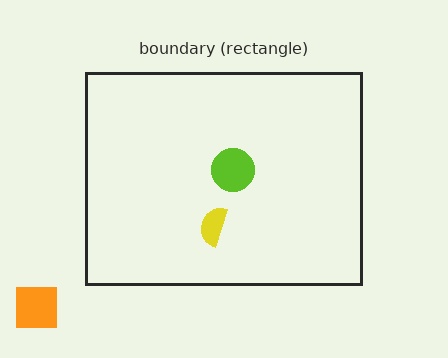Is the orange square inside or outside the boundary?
Outside.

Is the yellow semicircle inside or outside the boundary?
Inside.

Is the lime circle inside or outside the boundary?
Inside.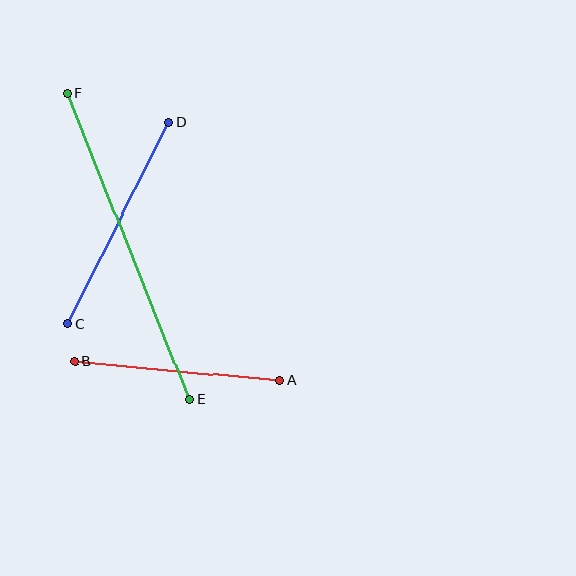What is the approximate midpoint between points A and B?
The midpoint is at approximately (177, 371) pixels.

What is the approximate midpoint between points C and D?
The midpoint is at approximately (118, 223) pixels.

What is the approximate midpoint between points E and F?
The midpoint is at approximately (128, 246) pixels.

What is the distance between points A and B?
The distance is approximately 205 pixels.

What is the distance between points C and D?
The distance is approximately 226 pixels.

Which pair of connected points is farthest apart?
Points E and F are farthest apart.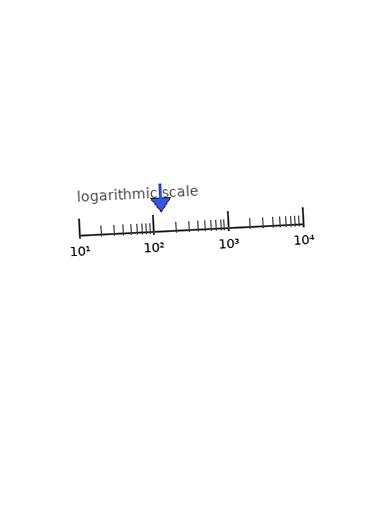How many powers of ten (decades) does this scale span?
The scale spans 3 decades, from 10 to 10000.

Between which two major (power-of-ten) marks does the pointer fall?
The pointer is between 100 and 1000.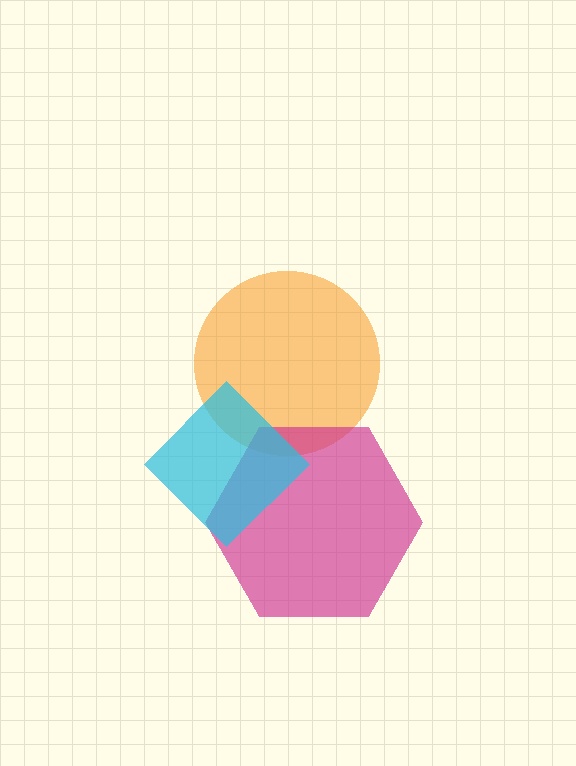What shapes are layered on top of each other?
The layered shapes are: an orange circle, a magenta hexagon, a cyan diamond.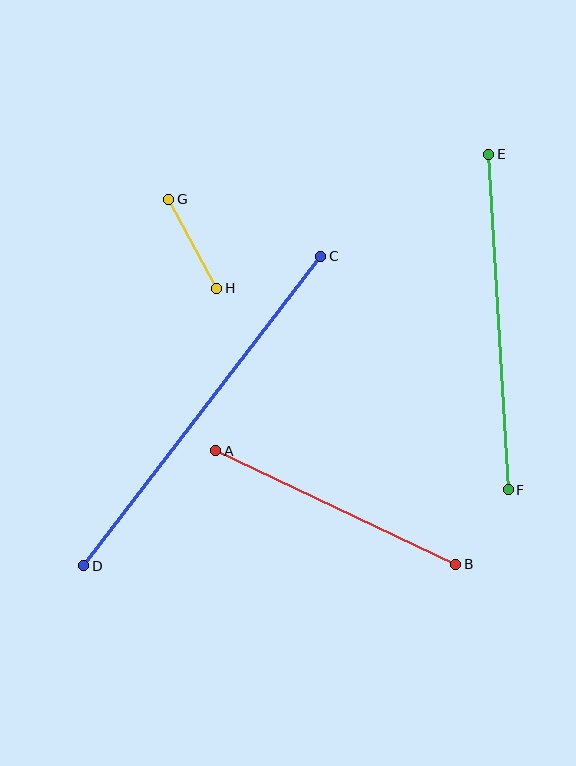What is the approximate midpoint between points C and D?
The midpoint is at approximately (202, 411) pixels.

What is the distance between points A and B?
The distance is approximately 266 pixels.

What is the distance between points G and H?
The distance is approximately 102 pixels.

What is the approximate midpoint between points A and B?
The midpoint is at approximately (336, 508) pixels.